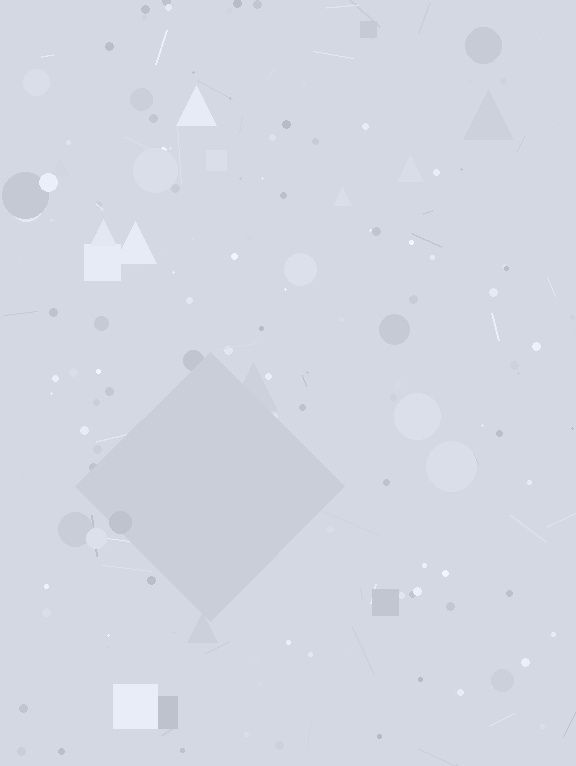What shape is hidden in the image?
A diamond is hidden in the image.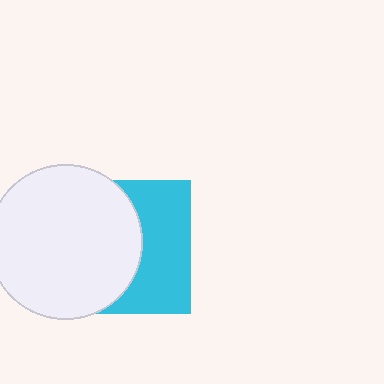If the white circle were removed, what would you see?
You would see the complete cyan square.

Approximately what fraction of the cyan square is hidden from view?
Roughly 55% of the cyan square is hidden behind the white circle.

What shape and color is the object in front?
The object in front is a white circle.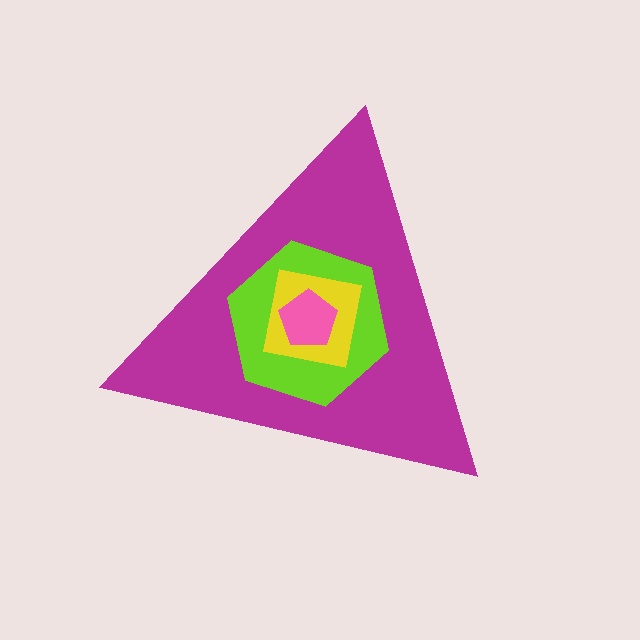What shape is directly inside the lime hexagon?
The yellow square.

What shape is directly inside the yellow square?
The pink pentagon.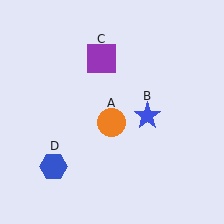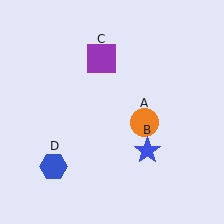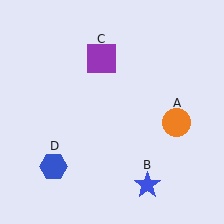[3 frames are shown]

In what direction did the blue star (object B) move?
The blue star (object B) moved down.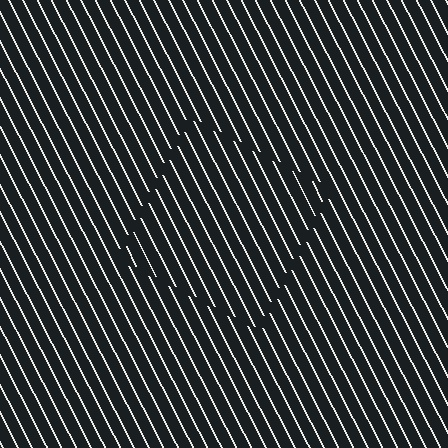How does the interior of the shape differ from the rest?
The interior of the shape contains the same grating, shifted by half a period — the contour is defined by the phase discontinuity where line-ends from the inner and outer gratings abut.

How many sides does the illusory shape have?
4 sides — the line-ends trace a square.